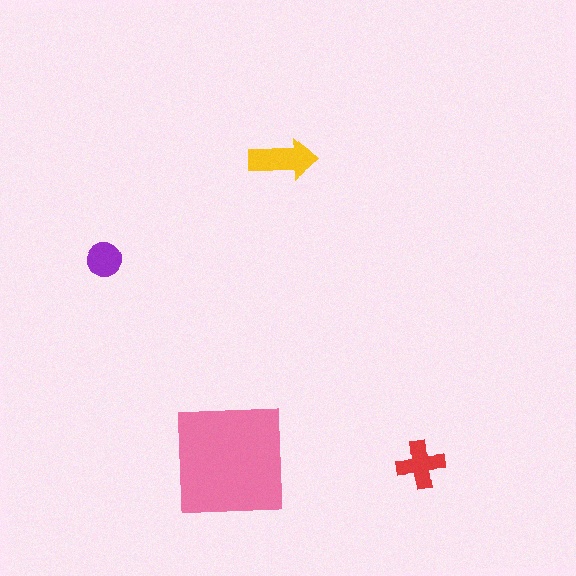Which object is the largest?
The pink square.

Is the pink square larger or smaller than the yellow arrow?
Larger.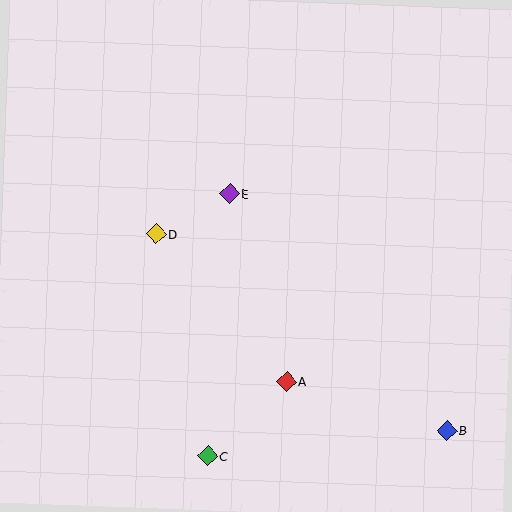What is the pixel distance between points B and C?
The distance between B and C is 241 pixels.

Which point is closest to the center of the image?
Point E at (230, 194) is closest to the center.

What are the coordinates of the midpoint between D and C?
The midpoint between D and C is at (182, 345).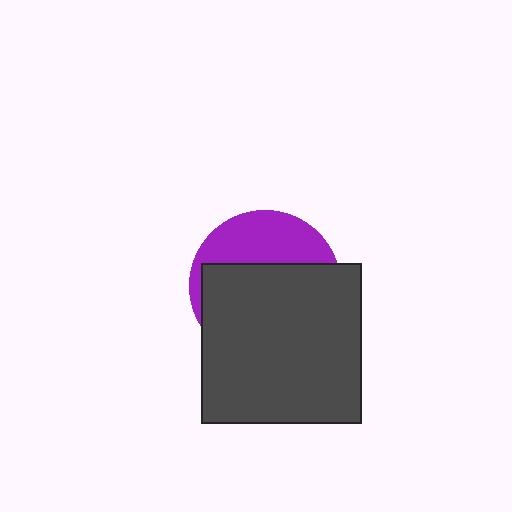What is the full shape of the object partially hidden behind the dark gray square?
The partially hidden object is a purple circle.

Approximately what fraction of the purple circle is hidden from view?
Roughly 65% of the purple circle is hidden behind the dark gray square.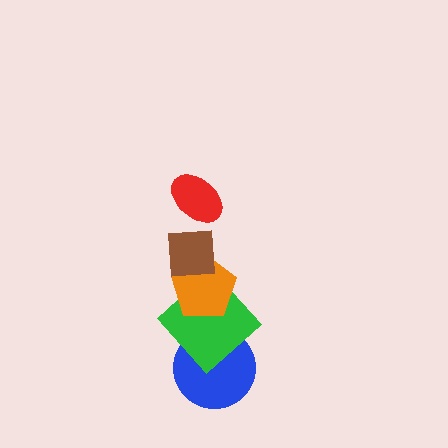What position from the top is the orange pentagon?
The orange pentagon is 3rd from the top.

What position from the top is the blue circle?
The blue circle is 5th from the top.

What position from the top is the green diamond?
The green diamond is 4th from the top.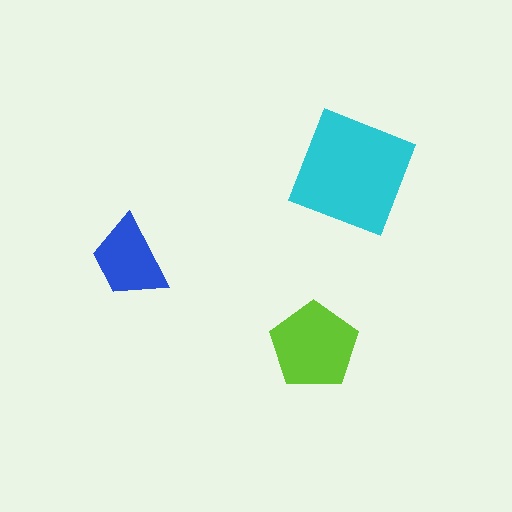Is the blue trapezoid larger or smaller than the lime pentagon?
Smaller.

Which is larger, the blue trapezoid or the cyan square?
The cyan square.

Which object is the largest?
The cyan square.